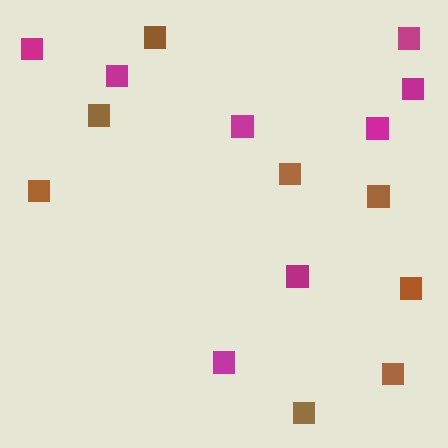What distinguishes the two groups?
There are 2 groups: one group of brown squares (8) and one group of magenta squares (8).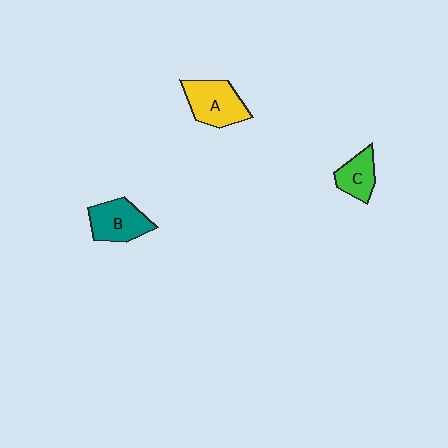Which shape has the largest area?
Shape A (yellow).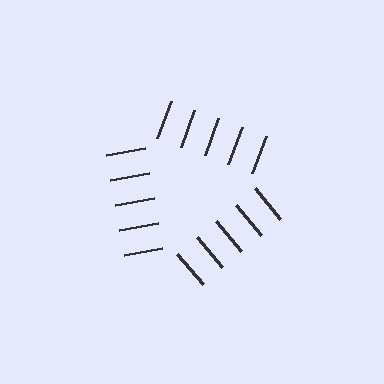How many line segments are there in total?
15 — 5 along each of the 3 edges.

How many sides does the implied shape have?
3 sides — the line-ends trace a triangle.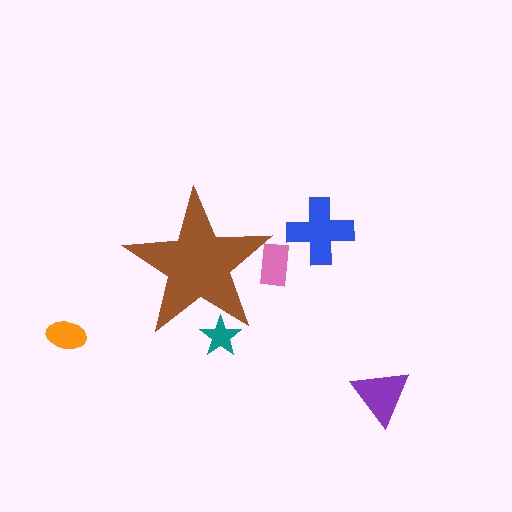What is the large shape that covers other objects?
A brown star.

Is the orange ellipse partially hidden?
No, the orange ellipse is fully visible.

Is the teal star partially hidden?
Yes, the teal star is partially hidden behind the brown star.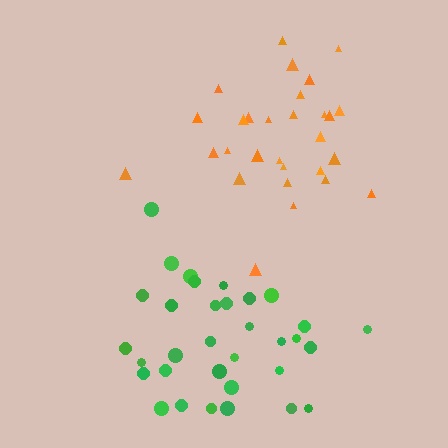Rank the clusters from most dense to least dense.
orange, green.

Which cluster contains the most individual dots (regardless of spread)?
Green (33).